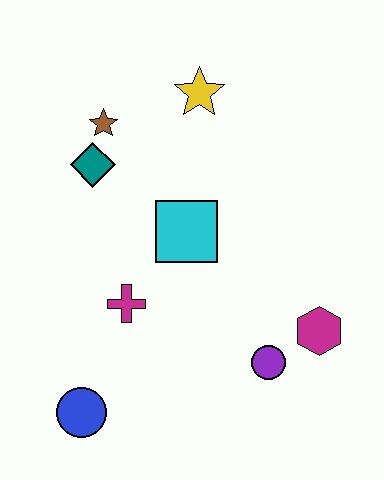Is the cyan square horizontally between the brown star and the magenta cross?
No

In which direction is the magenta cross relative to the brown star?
The magenta cross is below the brown star.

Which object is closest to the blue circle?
The magenta cross is closest to the blue circle.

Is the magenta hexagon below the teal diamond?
Yes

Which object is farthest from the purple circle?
The brown star is farthest from the purple circle.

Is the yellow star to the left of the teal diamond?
No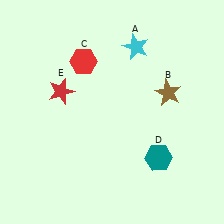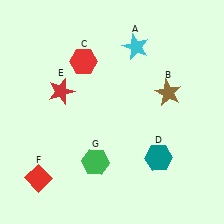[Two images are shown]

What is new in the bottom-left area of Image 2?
A red diamond (F) was added in the bottom-left area of Image 2.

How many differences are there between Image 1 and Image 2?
There are 2 differences between the two images.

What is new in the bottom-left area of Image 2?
A green hexagon (G) was added in the bottom-left area of Image 2.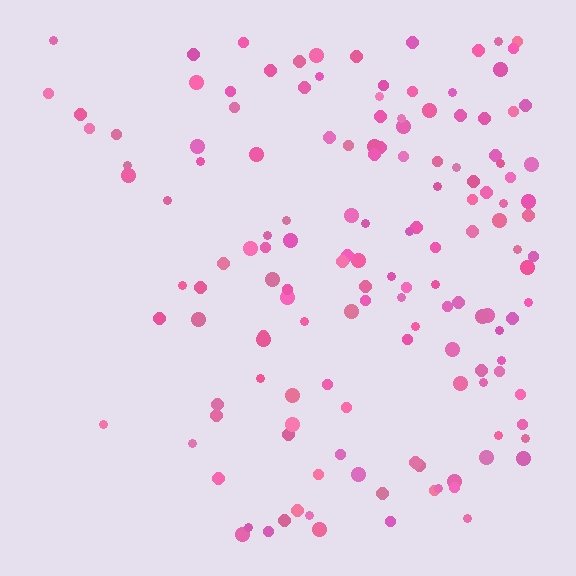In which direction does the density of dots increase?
From left to right, with the right side densest.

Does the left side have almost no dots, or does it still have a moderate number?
Still a moderate number, just noticeably fewer than the right.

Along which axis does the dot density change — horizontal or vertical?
Horizontal.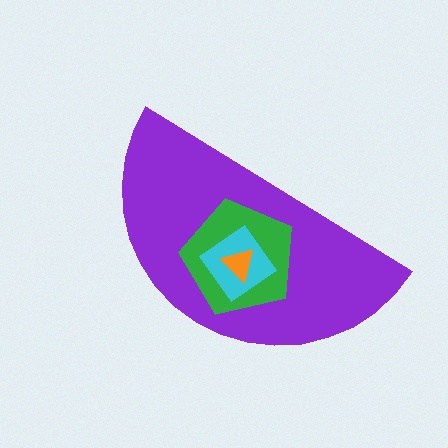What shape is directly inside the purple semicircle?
The green pentagon.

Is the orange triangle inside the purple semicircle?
Yes.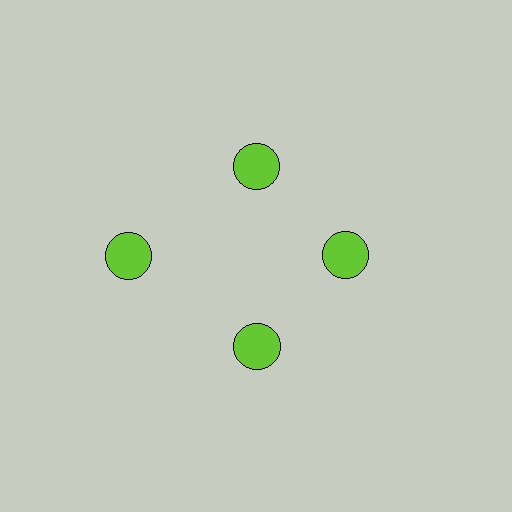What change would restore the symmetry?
The symmetry would be restored by moving it inward, back onto the ring so that all 4 circles sit at equal angles and equal distance from the center.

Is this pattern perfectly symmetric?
No. The 4 lime circles are arranged in a ring, but one element near the 9 o'clock position is pushed outward from the center, breaking the 4-fold rotational symmetry.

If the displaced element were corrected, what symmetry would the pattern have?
It would have 4-fold rotational symmetry — the pattern would map onto itself every 90 degrees.